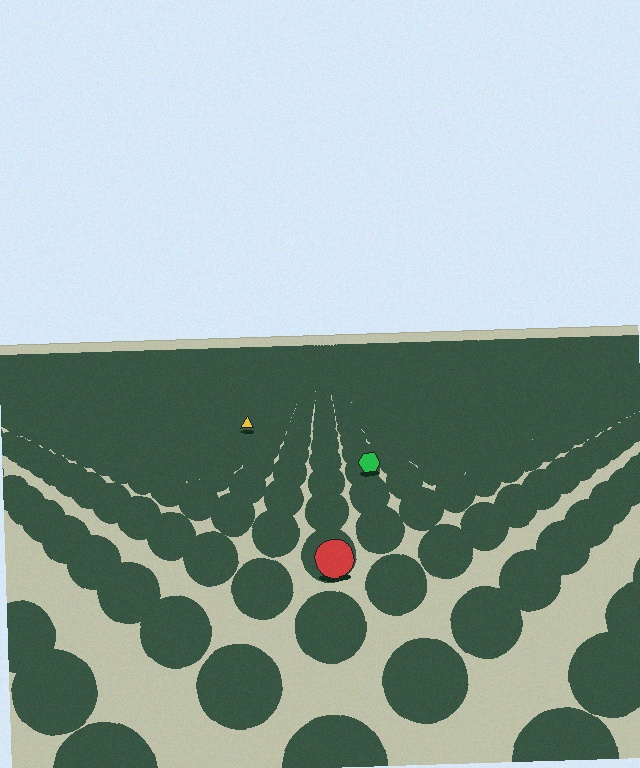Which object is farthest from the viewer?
The yellow triangle is farthest from the viewer. It appears smaller and the ground texture around it is denser.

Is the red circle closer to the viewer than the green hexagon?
Yes. The red circle is closer — you can tell from the texture gradient: the ground texture is coarser near it.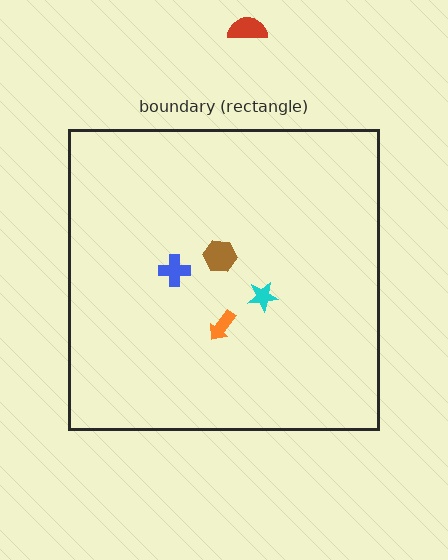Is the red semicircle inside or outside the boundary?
Outside.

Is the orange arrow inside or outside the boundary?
Inside.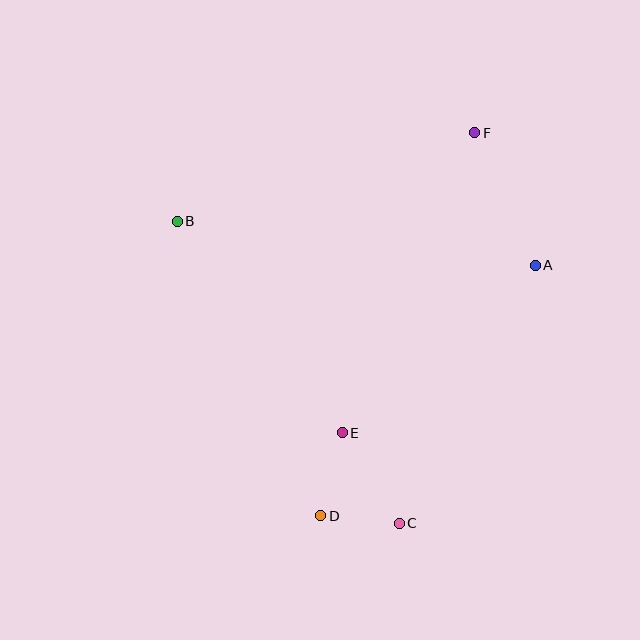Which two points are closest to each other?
Points C and D are closest to each other.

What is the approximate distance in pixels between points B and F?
The distance between B and F is approximately 310 pixels.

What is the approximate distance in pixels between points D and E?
The distance between D and E is approximately 85 pixels.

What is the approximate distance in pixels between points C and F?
The distance between C and F is approximately 398 pixels.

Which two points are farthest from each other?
Points D and F are farthest from each other.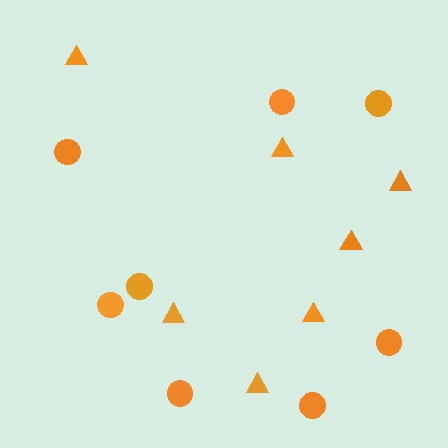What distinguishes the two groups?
There are 2 groups: one group of circles (8) and one group of triangles (7).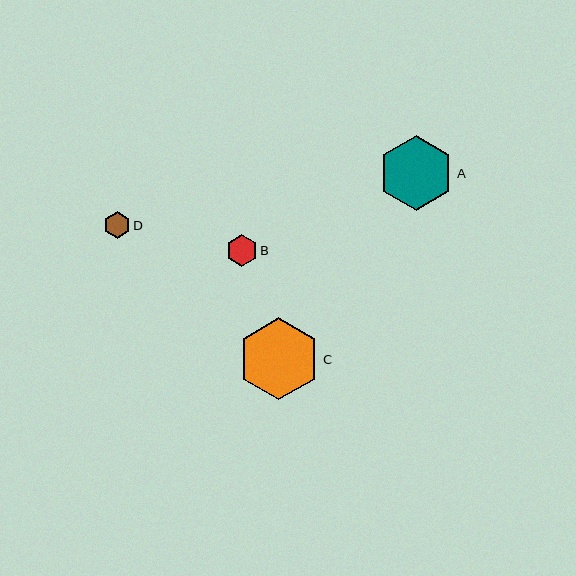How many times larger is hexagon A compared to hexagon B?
Hexagon A is approximately 2.4 times the size of hexagon B.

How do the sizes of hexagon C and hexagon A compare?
Hexagon C and hexagon A are approximately the same size.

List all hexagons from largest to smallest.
From largest to smallest: C, A, B, D.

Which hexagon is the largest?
Hexagon C is the largest with a size of approximately 82 pixels.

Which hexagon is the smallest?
Hexagon D is the smallest with a size of approximately 26 pixels.